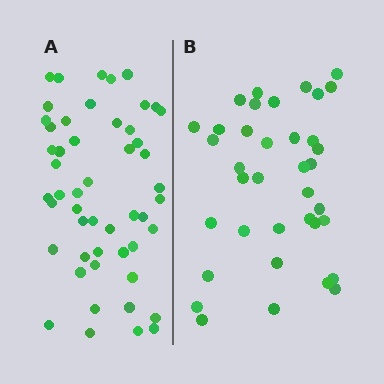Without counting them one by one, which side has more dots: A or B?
Region A (the left region) has more dots.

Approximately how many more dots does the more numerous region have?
Region A has approximately 15 more dots than region B.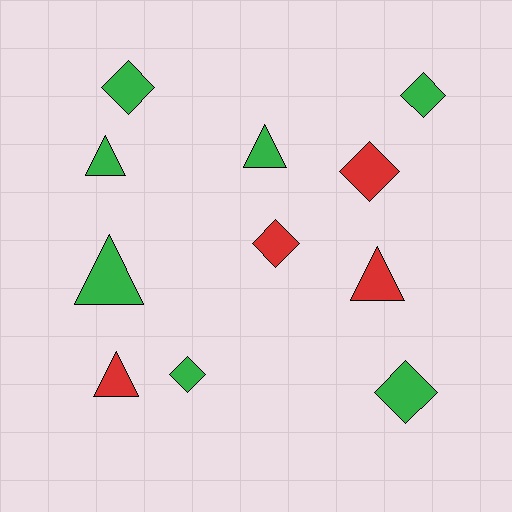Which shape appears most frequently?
Diamond, with 6 objects.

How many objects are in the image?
There are 11 objects.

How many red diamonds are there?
There are 2 red diamonds.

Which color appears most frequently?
Green, with 7 objects.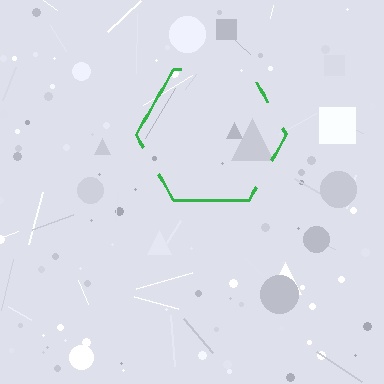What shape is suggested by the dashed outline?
The dashed outline suggests a hexagon.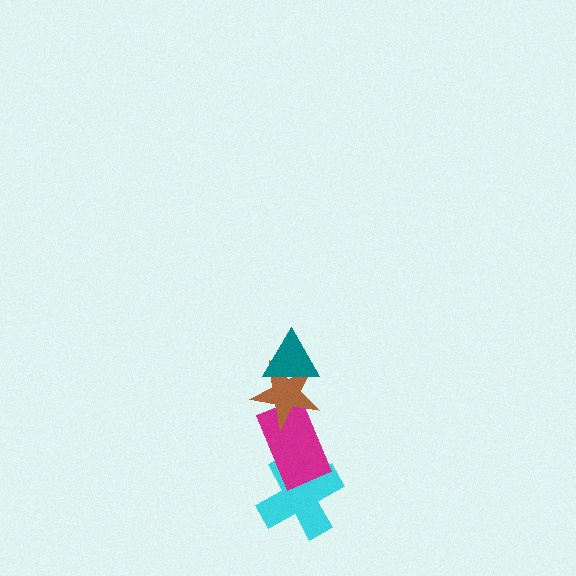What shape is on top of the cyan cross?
The magenta rectangle is on top of the cyan cross.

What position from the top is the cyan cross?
The cyan cross is 4th from the top.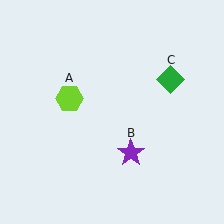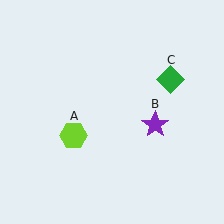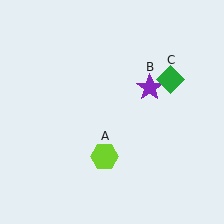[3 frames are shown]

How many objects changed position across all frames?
2 objects changed position: lime hexagon (object A), purple star (object B).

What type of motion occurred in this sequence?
The lime hexagon (object A), purple star (object B) rotated counterclockwise around the center of the scene.